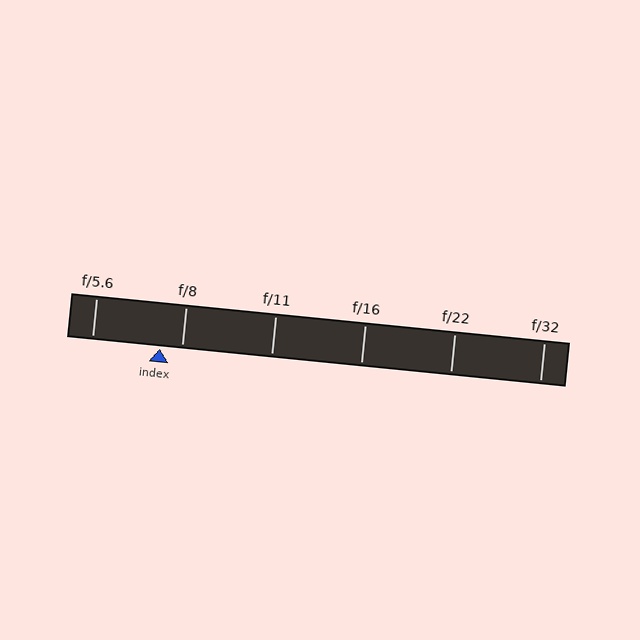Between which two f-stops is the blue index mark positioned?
The index mark is between f/5.6 and f/8.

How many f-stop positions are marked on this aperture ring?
There are 6 f-stop positions marked.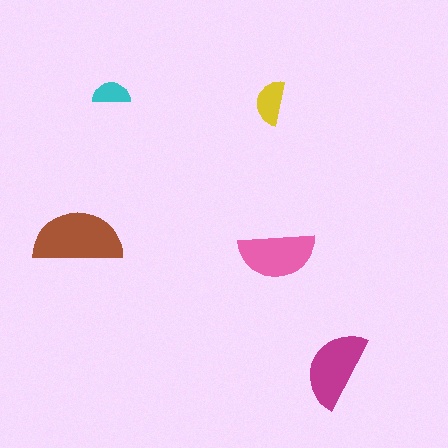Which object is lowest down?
The magenta semicircle is bottommost.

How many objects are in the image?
There are 5 objects in the image.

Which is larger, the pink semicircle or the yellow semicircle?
The pink one.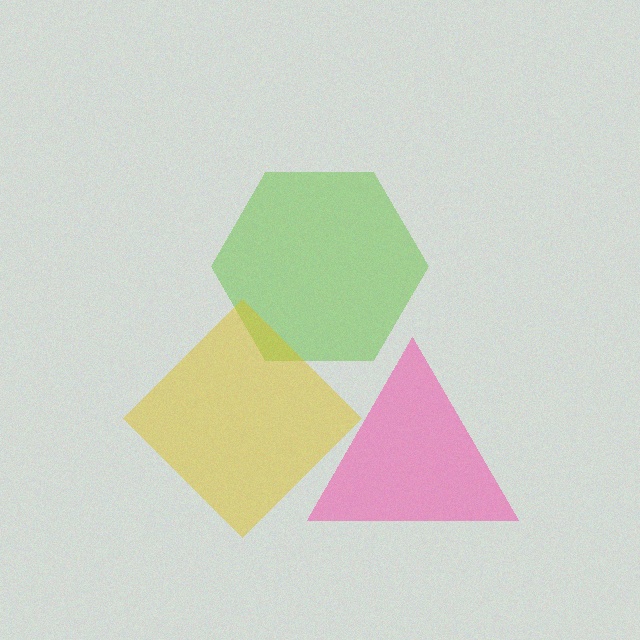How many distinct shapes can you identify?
There are 3 distinct shapes: a lime hexagon, a yellow diamond, a pink triangle.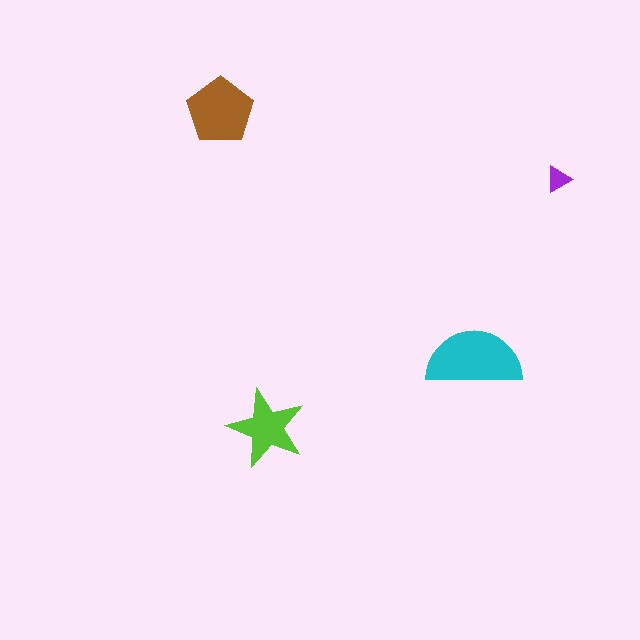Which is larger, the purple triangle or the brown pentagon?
The brown pentagon.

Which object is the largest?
The cyan semicircle.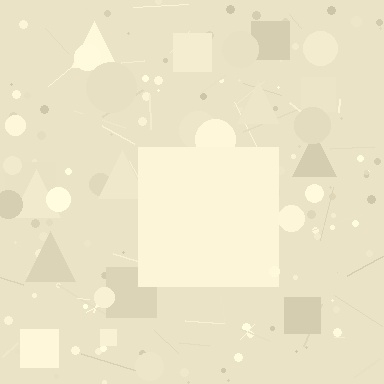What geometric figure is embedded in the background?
A square is embedded in the background.